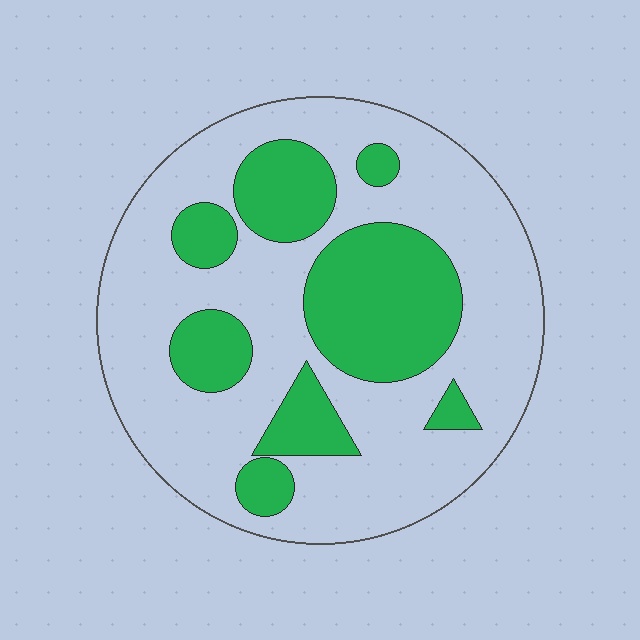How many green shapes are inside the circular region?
8.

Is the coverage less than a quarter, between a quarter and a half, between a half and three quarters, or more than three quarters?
Between a quarter and a half.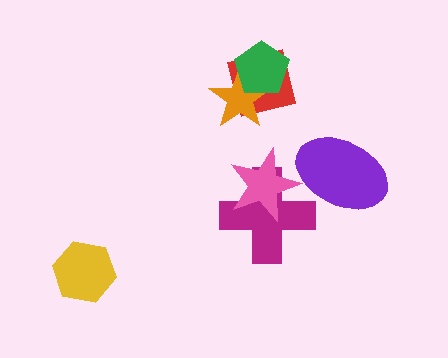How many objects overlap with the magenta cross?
2 objects overlap with the magenta cross.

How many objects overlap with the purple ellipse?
1 object overlaps with the purple ellipse.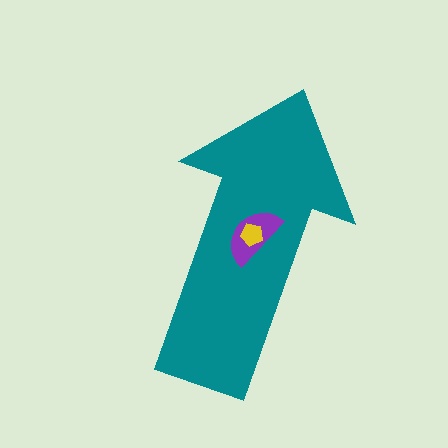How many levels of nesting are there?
3.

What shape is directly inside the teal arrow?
The purple semicircle.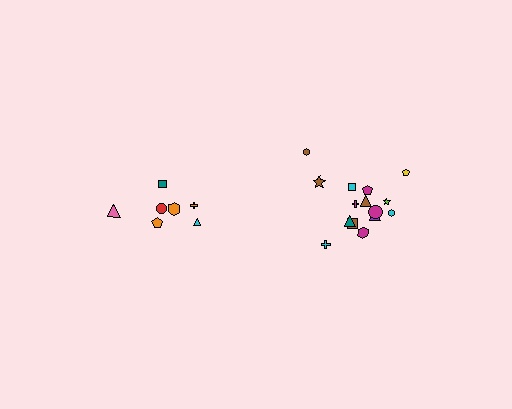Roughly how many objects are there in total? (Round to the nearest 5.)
Roughly 20 objects in total.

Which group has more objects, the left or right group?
The right group.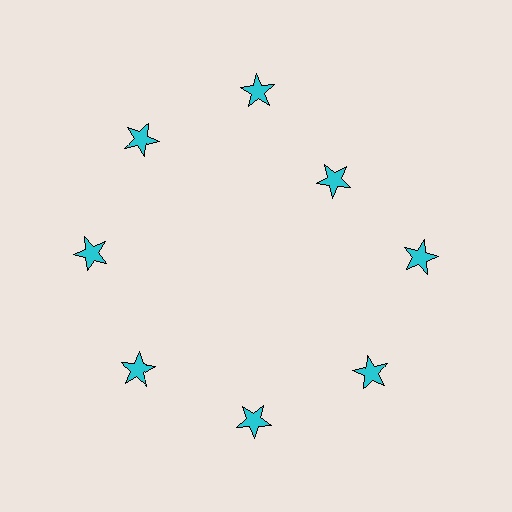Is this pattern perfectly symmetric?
No. The 8 cyan stars are arranged in a ring, but one element near the 2 o'clock position is pulled inward toward the center, breaking the 8-fold rotational symmetry.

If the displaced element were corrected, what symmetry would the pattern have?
It would have 8-fold rotational symmetry — the pattern would map onto itself every 45 degrees.